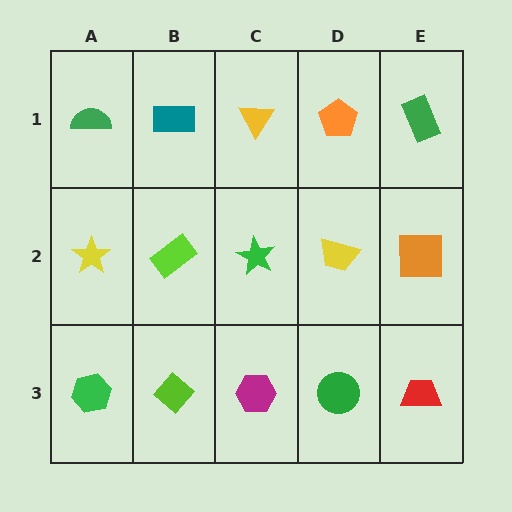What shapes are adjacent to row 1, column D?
A yellow trapezoid (row 2, column D), a yellow triangle (row 1, column C), a green rectangle (row 1, column E).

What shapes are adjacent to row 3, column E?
An orange square (row 2, column E), a green circle (row 3, column D).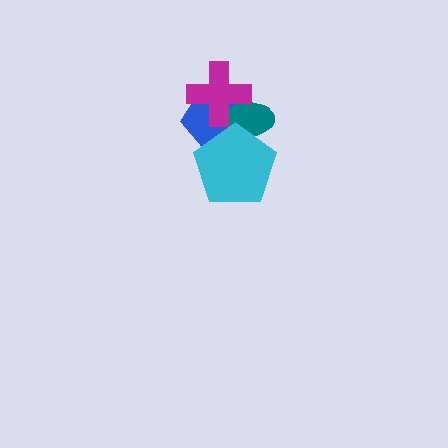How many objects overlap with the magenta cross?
2 objects overlap with the magenta cross.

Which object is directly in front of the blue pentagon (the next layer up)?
The teal ellipse is directly in front of the blue pentagon.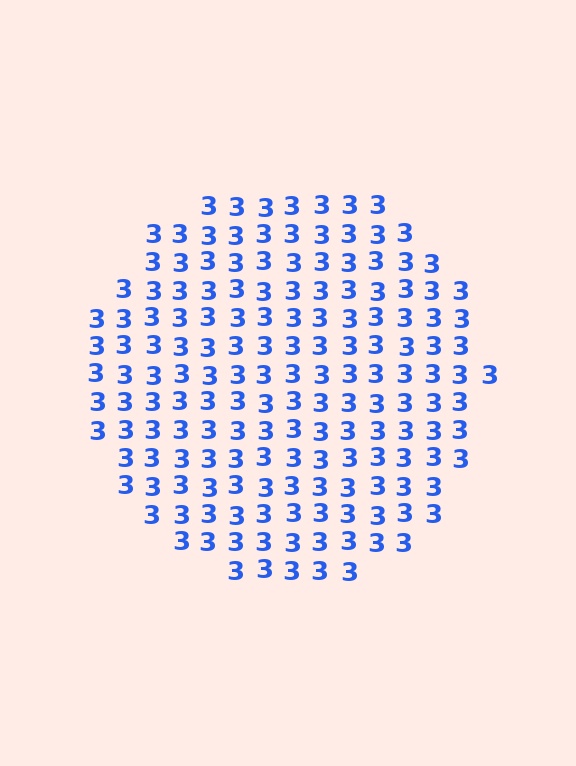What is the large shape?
The large shape is a circle.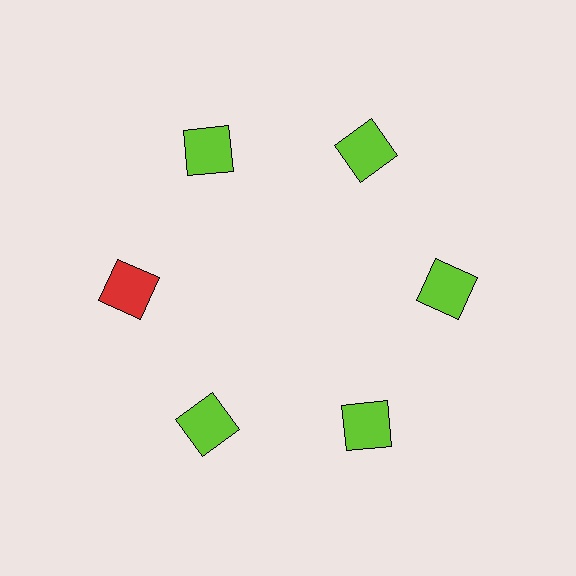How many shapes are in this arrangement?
There are 6 shapes arranged in a ring pattern.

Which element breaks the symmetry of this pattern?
The red square at roughly the 9 o'clock position breaks the symmetry. All other shapes are lime squares.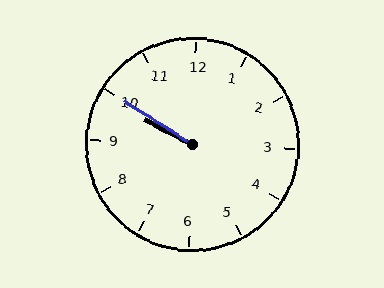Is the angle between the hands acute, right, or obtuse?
It is acute.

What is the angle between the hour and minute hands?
Approximately 5 degrees.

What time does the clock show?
9:50.